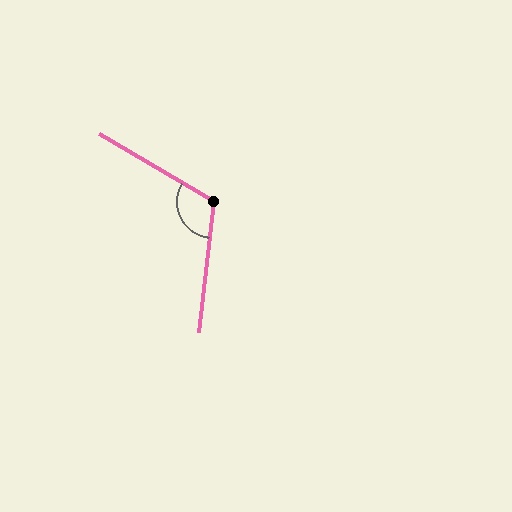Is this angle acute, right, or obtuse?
It is obtuse.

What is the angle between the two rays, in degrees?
Approximately 114 degrees.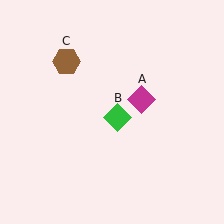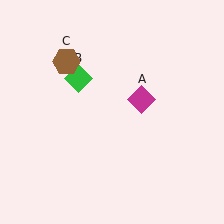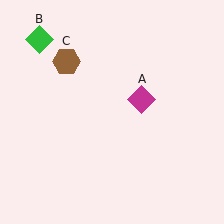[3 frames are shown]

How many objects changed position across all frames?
1 object changed position: green diamond (object B).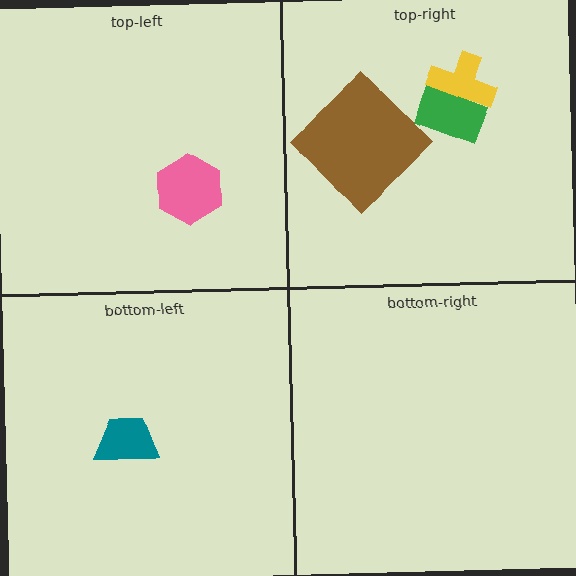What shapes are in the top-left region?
The pink hexagon.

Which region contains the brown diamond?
The top-right region.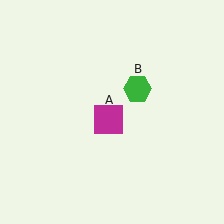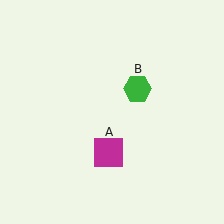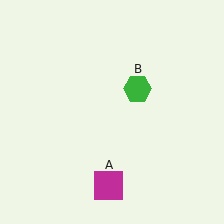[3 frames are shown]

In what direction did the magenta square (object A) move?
The magenta square (object A) moved down.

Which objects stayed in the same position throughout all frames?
Green hexagon (object B) remained stationary.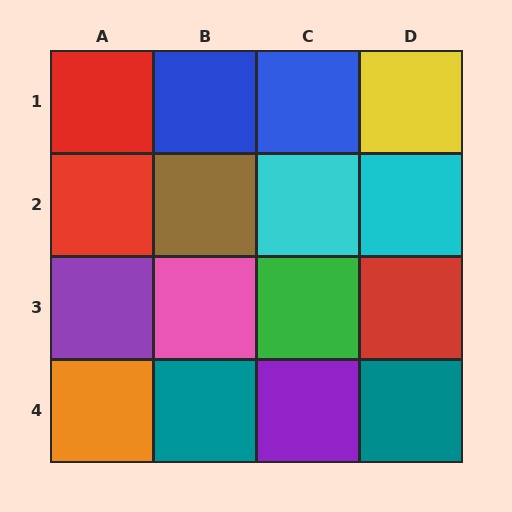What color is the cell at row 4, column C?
Purple.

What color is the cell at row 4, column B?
Teal.